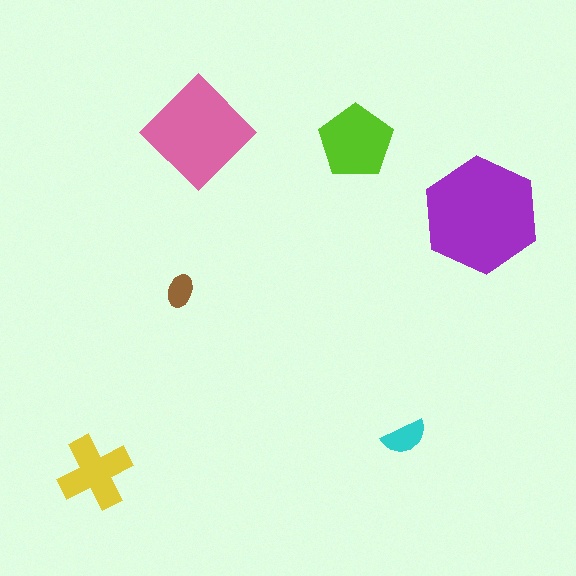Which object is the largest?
The purple hexagon.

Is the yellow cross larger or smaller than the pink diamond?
Smaller.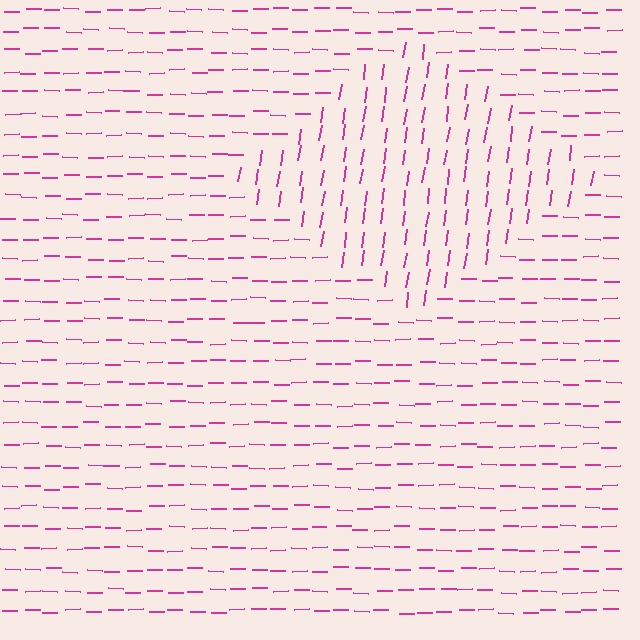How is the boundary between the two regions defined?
The boundary is defined purely by a change in line orientation (approximately 82 degrees difference). All lines are the same color and thickness.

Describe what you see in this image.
The image is filled with small magenta line segments. A diamond region in the image has lines oriented differently from the surrounding lines, creating a visible texture boundary.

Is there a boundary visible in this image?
Yes, there is a texture boundary formed by a change in line orientation.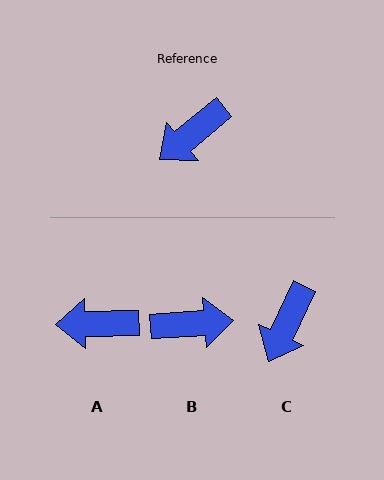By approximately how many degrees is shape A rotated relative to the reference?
Approximately 38 degrees clockwise.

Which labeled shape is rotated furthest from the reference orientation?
B, about 144 degrees away.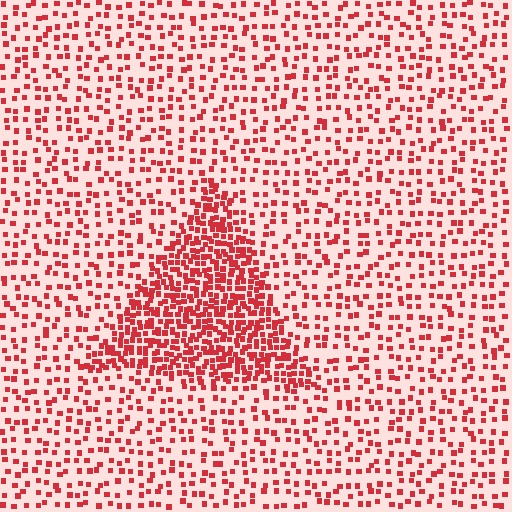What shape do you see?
I see a triangle.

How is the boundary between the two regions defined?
The boundary is defined by a change in element density (approximately 2.6x ratio). All elements are the same color, size, and shape.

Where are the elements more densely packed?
The elements are more densely packed inside the triangle boundary.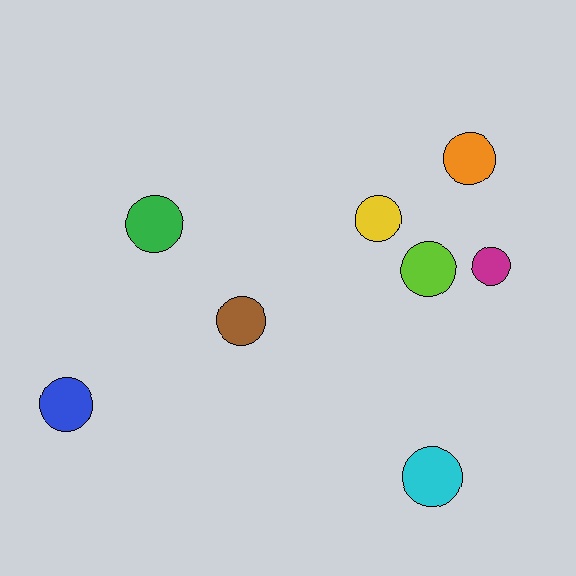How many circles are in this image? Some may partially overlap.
There are 8 circles.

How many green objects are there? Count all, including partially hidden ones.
There is 1 green object.